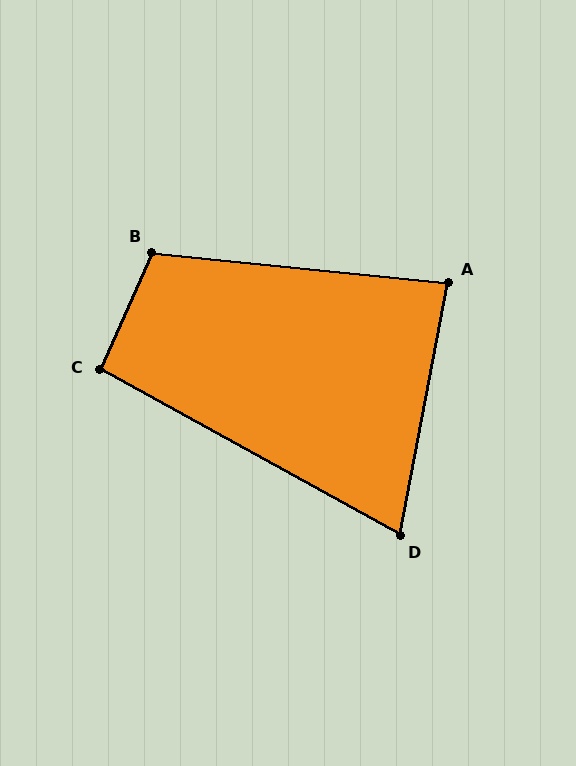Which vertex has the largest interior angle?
B, at approximately 108 degrees.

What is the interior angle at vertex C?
Approximately 95 degrees (approximately right).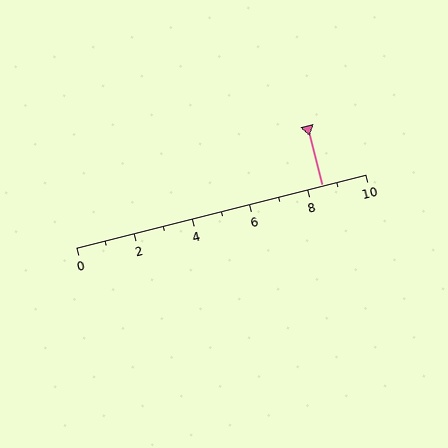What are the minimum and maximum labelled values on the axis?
The axis runs from 0 to 10.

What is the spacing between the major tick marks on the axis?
The major ticks are spaced 2 apart.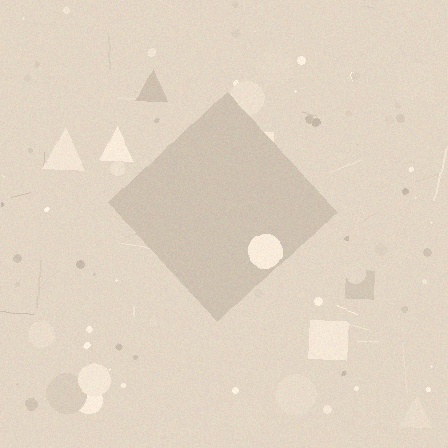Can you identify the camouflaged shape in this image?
The camouflaged shape is a diamond.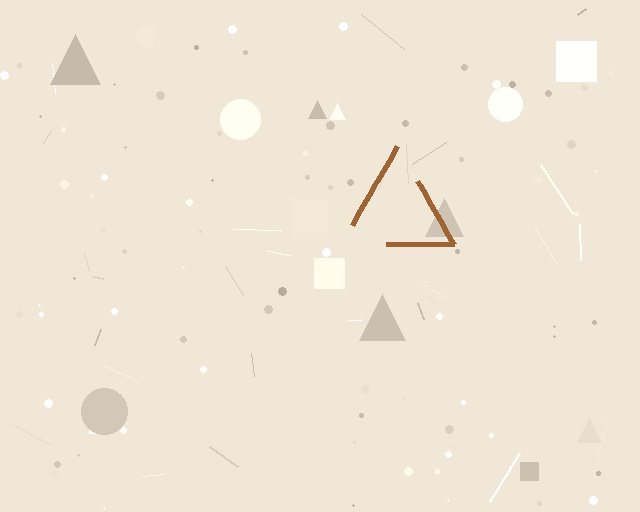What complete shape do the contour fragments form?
The contour fragments form a triangle.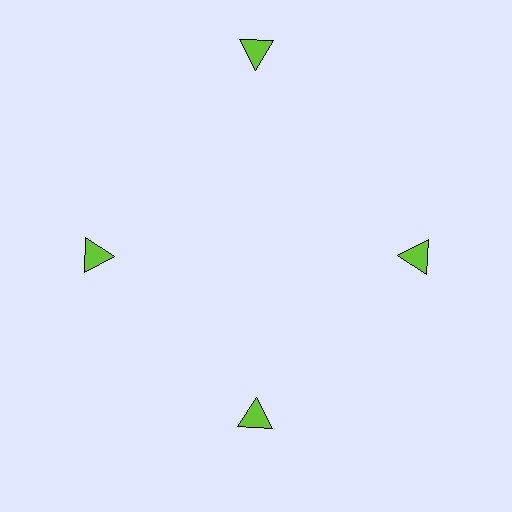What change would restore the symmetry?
The symmetry would be restored by moving it inward, back onto the ring so that all 4 triangles sit at equal angles and equal distance from the center.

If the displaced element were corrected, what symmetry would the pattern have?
It would have 4-fold rotational symmetry — the pattern would map onto itself every 90 degrees.